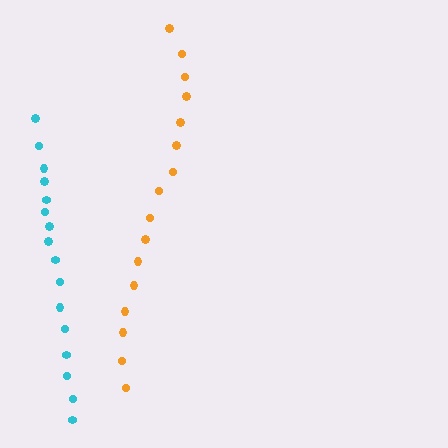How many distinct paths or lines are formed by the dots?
There are 2 distinct paths.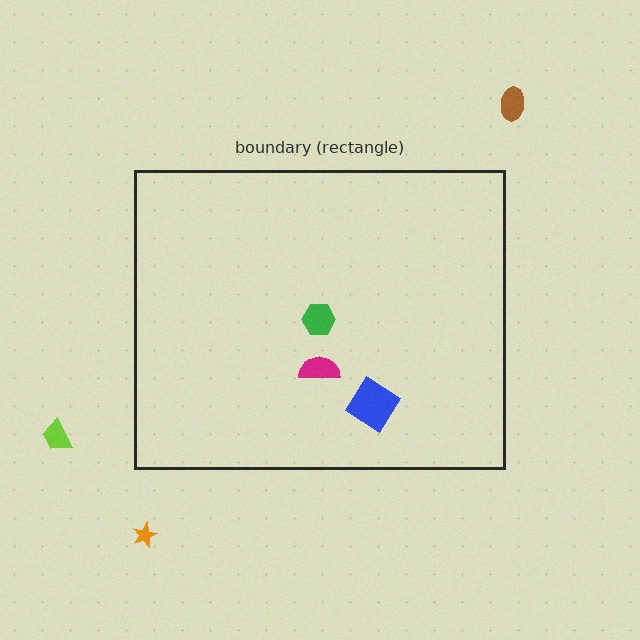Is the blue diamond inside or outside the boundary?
Inside.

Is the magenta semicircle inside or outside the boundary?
Inside.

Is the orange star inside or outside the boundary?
Outside.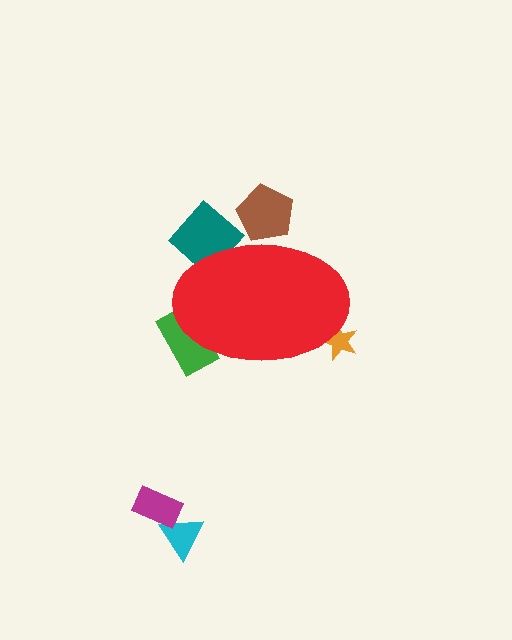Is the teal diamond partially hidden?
Yes, the teal diamond is partially hidden behind the red ellipse.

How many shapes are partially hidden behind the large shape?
4 shapes are partially hidden.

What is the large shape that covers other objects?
A red ellipse.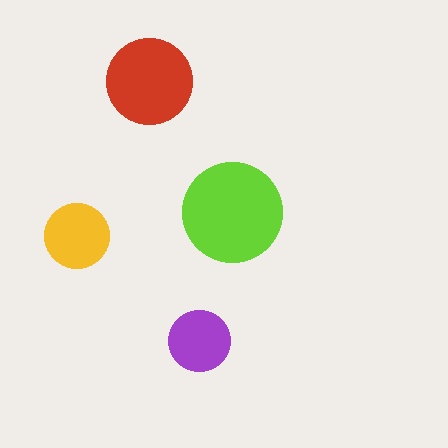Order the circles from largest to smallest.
the lime one, the red one, the yellow one, the purple one.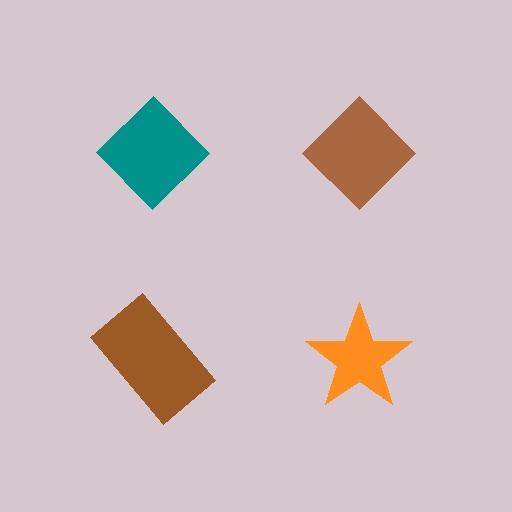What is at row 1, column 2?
A brown diamond.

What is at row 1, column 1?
A teal diamond.